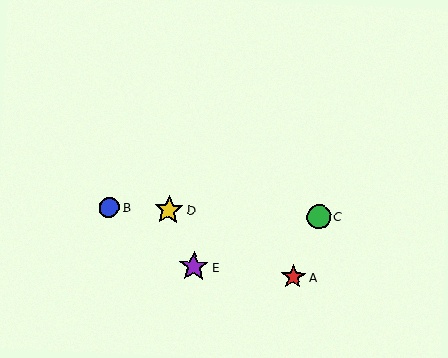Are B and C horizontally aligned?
Yes, both are at y≈207.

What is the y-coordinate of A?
Object A is at y≈277.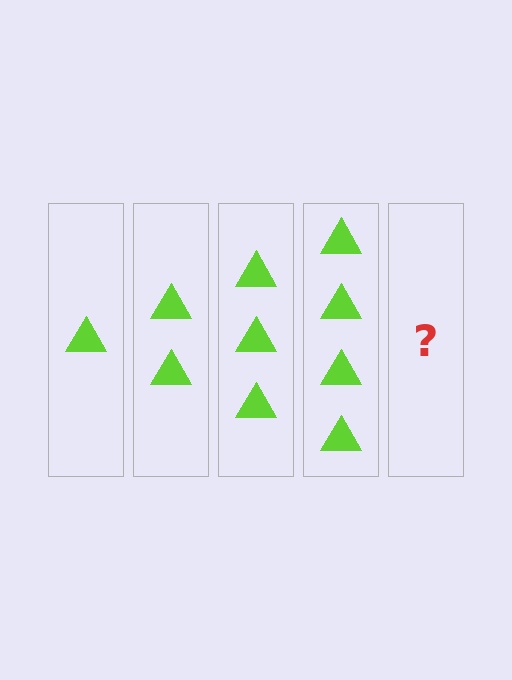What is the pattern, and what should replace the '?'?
The pattern is that each step adds one more triangle. The '?' should be 5 triangles.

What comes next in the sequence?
The next element should be 5 triangles.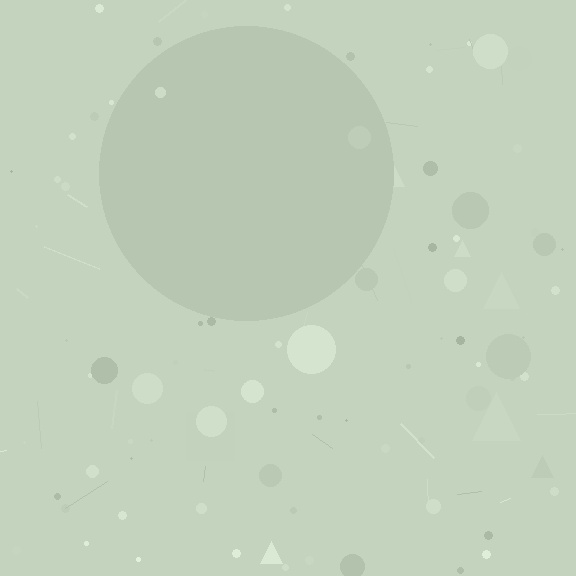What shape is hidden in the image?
A circle is hidden in the image.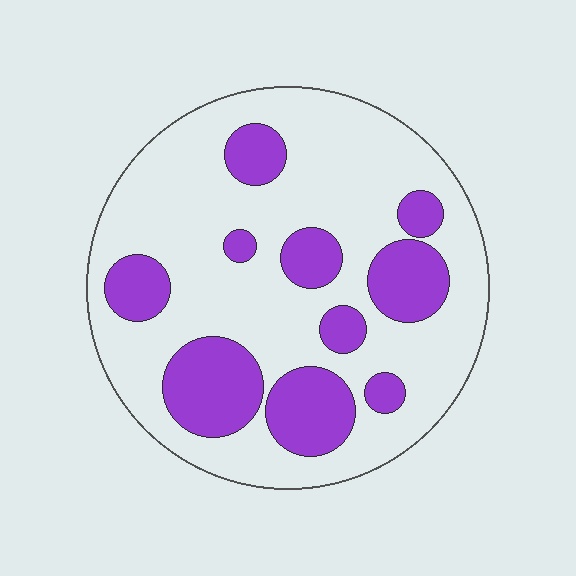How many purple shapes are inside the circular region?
10.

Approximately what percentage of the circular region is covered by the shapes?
Approximately 30%.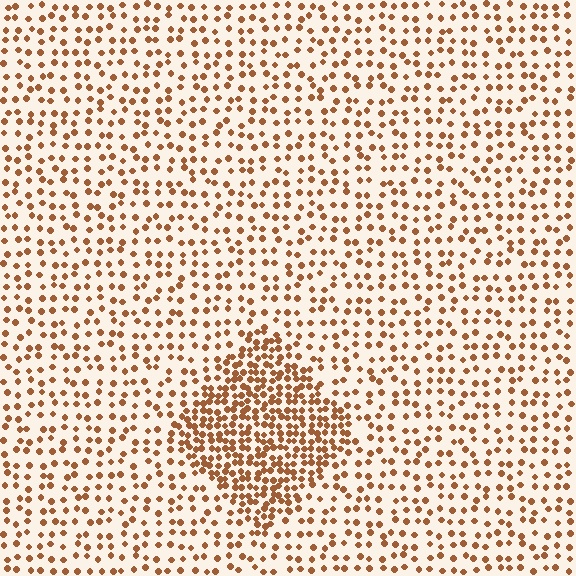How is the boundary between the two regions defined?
The boundary is defined by a change in element density (approximately 2.3x ratio). All elements are the same color, size, and shape.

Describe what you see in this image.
The image contains small brown elements arranged at two different densities. A diamond-shaped region is visible where the elements are more densely packed than the surrounding area.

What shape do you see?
I see a diamond.